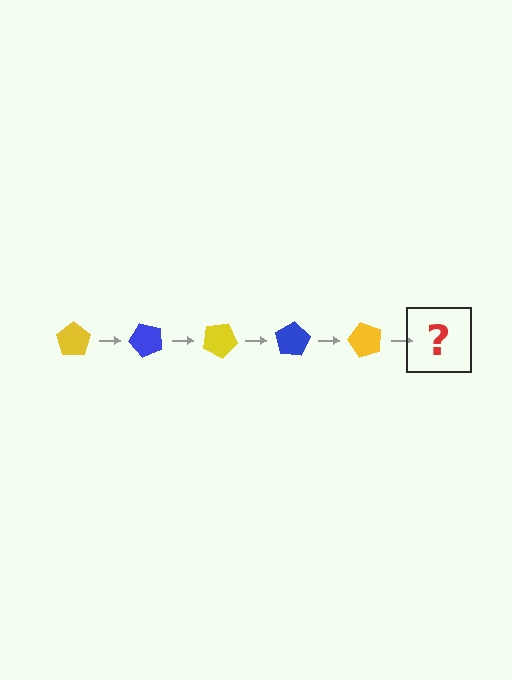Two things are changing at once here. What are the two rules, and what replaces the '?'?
The two rules are that it rotates 50 degrees each step and the color cycles through yellow and blue. The '?' should be a blue pentagon, rotated 250 degrees from the start.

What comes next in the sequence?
The next element should be a blue pentagon, rotated 250 degrees from the start.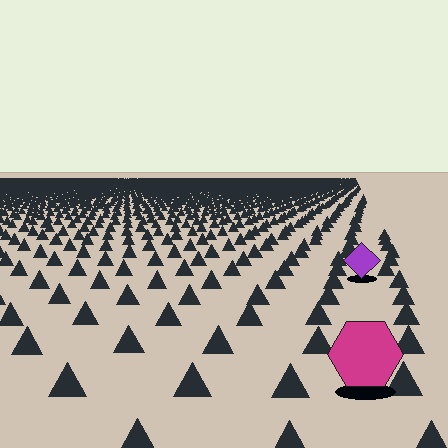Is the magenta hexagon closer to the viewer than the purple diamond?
Yes. The magenta hexagon is closer — you can tell from the texture gradient: the ground texture is coarser near it.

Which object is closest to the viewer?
The magenta hexagon is closest. The texture marks near it are larger and more spread out.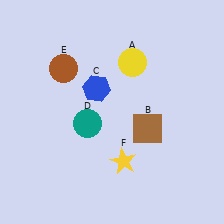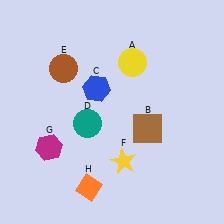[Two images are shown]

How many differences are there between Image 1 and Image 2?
There are 2 differences between the two images.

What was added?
A magenta hexagon (G), an orange diamond (H) were added in Image 2.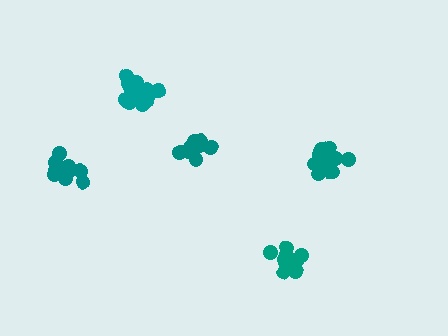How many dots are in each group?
Group 1: 10 dots, Group 2: 15 dots, Group 3: 12 dots, Group 4: 15 dots, Group 5: 11 dots (63 total).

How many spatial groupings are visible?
There are 5 spatial groupings.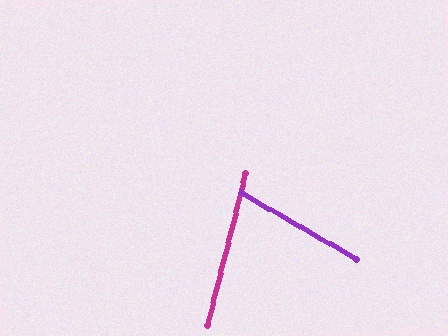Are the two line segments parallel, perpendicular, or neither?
Neither parallel nor perpendicular — they differ by about 74°.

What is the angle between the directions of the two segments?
Approximately 74 degrees.